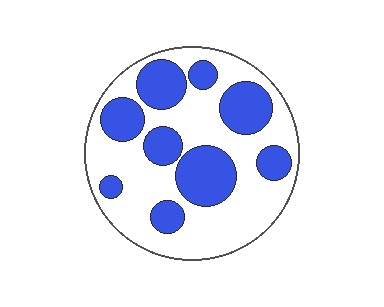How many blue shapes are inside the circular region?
9.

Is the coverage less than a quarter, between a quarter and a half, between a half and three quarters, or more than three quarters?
Between a quarter and a half.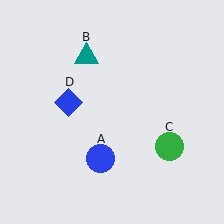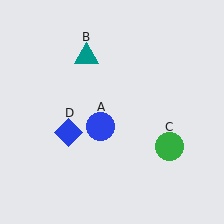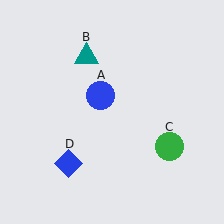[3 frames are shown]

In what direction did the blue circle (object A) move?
The blue circle (object A) moved up.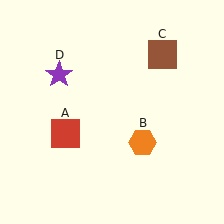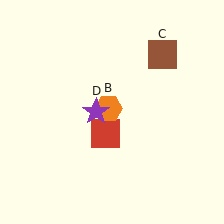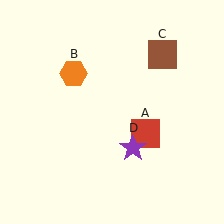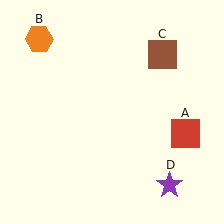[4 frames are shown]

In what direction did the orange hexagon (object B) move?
The orange hexagon (object B) moved up and to the left.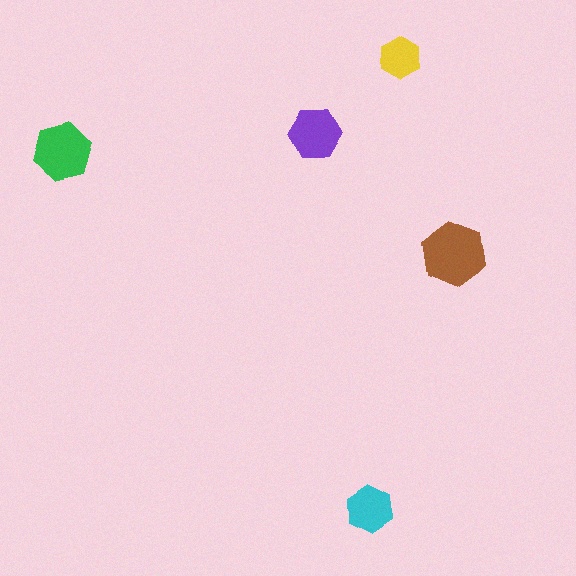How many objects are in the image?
There are 5 objects in the image.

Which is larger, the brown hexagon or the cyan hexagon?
The brown one.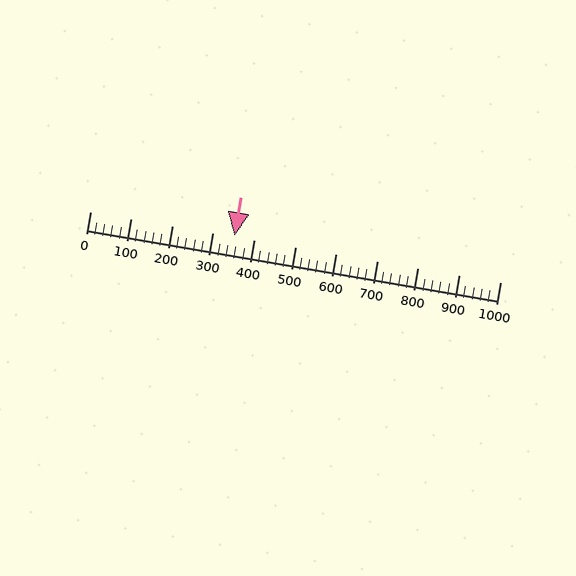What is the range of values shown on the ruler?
The ruler shows values from 0 to 1000.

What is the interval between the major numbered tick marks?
The major tick marks are spaced 100 units apart.